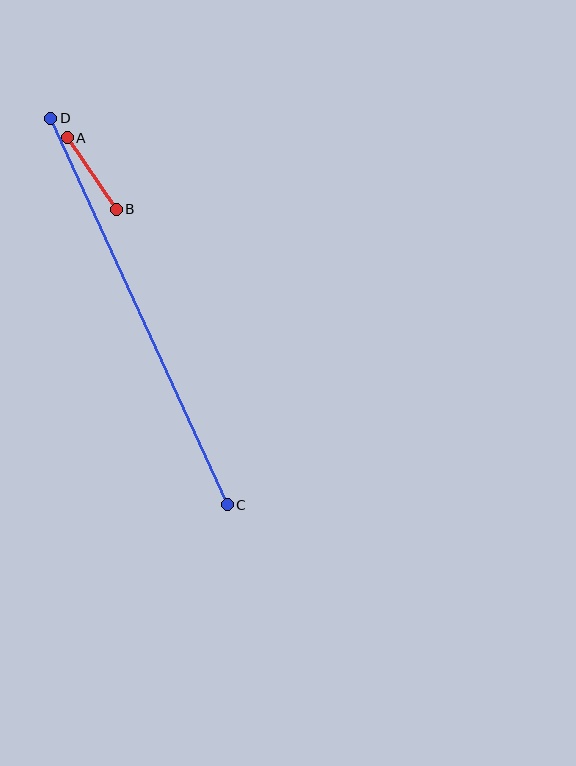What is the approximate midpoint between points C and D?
The midpoint is at approximately (139, 312) pixels.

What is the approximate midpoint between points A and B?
The midpoint is at approximately (92, 173) pixels.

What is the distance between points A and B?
The distance is approximately 87 pixels.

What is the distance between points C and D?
The distance is approximately 425 pixels.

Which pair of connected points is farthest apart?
Points C and D are farthest apart.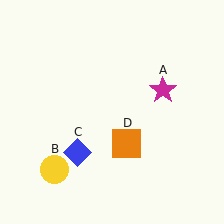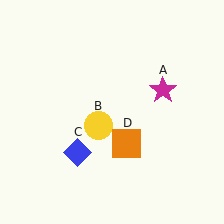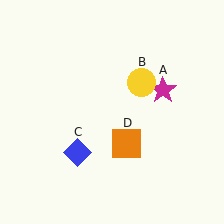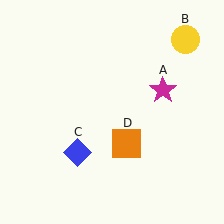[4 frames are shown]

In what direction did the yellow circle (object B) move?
The yellow circle (object B) moved up and to the right.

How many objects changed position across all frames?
1 object changed position: yellow circle (object B).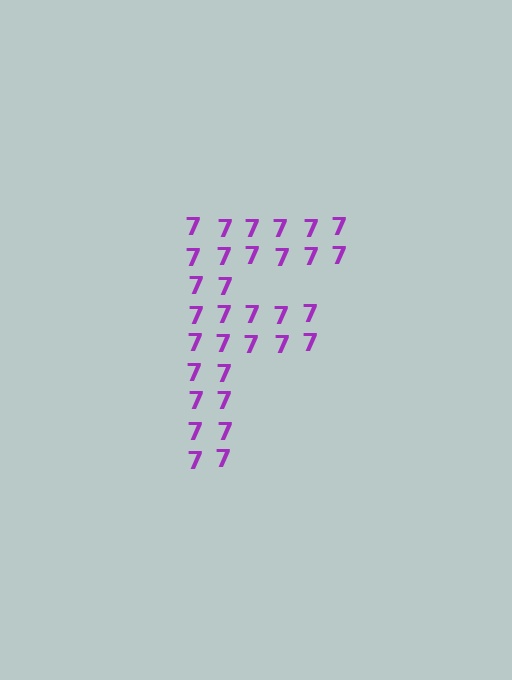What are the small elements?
The small elements are digit 7's.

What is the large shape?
The large shape is the letter F.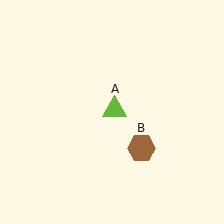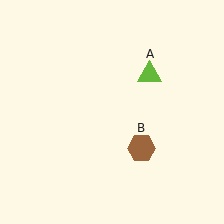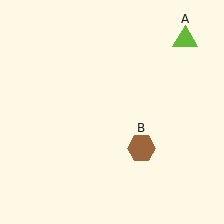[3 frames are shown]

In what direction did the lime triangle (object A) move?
The lime triangle (object A) moved up and to the right.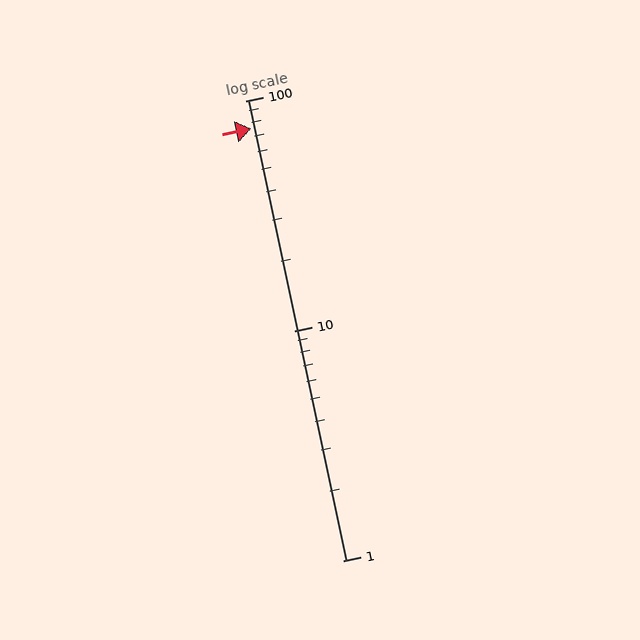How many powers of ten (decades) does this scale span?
The scale spans 2 decades, from 1 to 100.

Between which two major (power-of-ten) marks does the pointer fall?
The pointer is between 10 and 100.